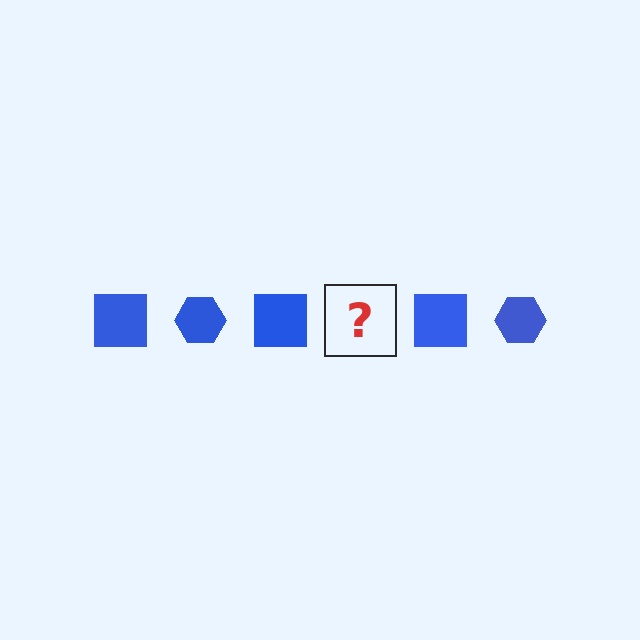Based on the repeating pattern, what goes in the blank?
The blank should be a blue hexagon.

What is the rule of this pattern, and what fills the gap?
The rule is that the pattern cycles through square, hexagon shapes in blue. The gap should be filled with a blue hexagon.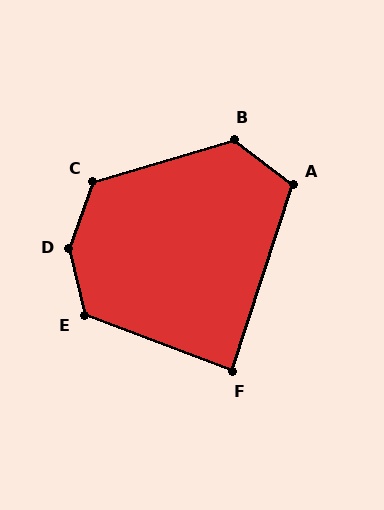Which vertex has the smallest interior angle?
F, at approximately 87 degrees.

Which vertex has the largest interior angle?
D, at approximately 147 degrees.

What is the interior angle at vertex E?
Approximately 124 degrees (obtuse).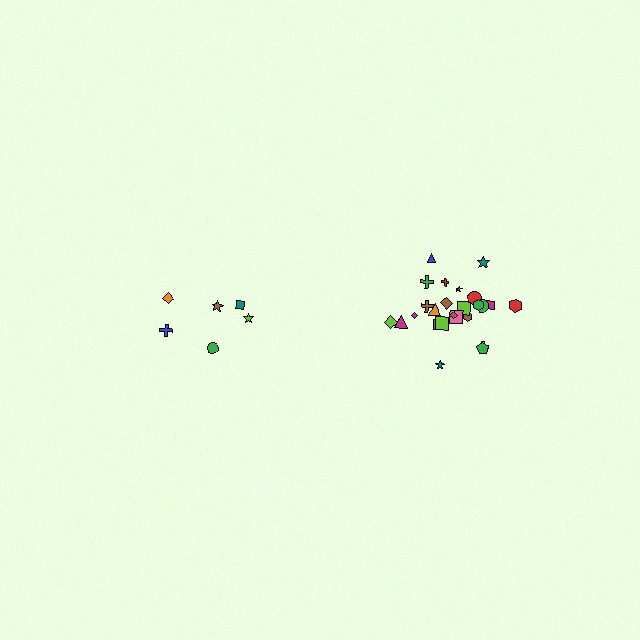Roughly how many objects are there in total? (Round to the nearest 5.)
Roughly 30 objects in total.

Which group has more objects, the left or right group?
The right group.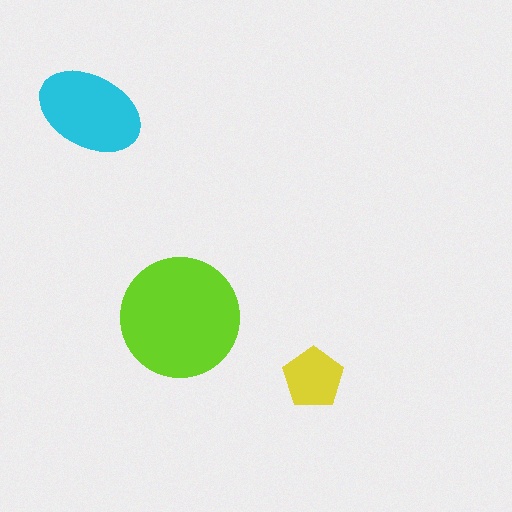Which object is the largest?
The lime circle.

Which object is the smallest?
The yellow pentagon.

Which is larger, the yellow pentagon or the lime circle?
The lime circle.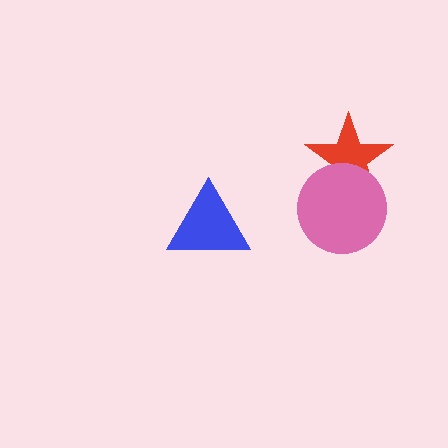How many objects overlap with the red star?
1 object overlaps with the red star.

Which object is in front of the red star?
The pink circle is in front of the red star.